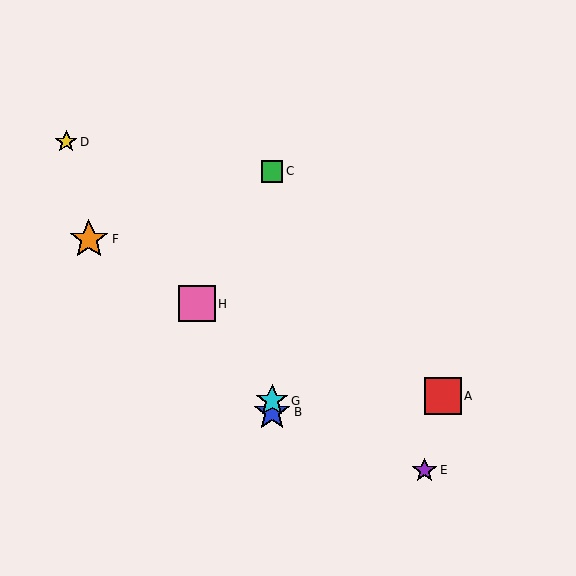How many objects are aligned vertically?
3 objects (B, C, G) are aligned vertically.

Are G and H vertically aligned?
No, G is at x≈272 and H is at x≈197.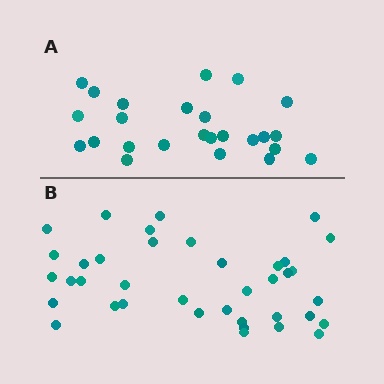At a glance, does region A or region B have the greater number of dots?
Region B (the bottom region) has more dots.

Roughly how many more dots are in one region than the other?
Region B has approximately 15 more dots than region A.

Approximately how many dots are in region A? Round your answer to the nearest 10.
About 20 dots. (The exact count is 25, which rounds to 20.)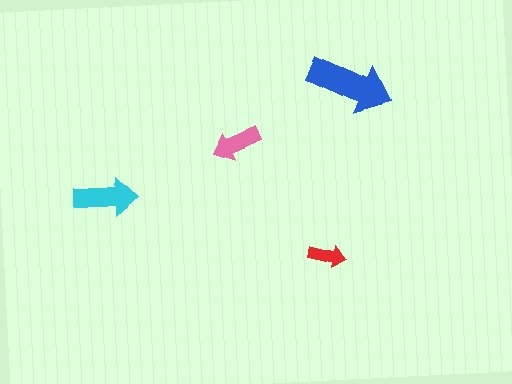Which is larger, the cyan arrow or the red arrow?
The cyan one.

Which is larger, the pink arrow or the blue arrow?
The blue one.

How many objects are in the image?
There are 4 objects in the image.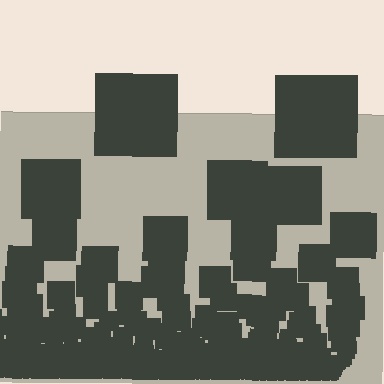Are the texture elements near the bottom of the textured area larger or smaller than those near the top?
Smaller. The gradient is inverted — elements near the bottom are smaller and denser.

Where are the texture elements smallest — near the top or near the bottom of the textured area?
Near the bottom.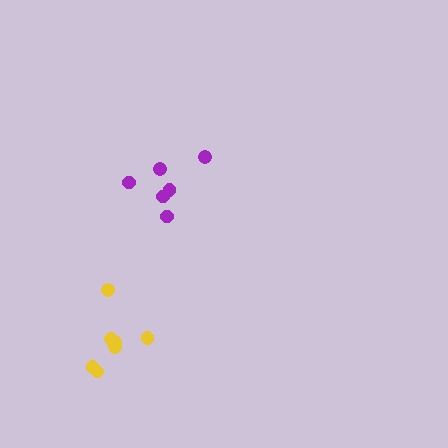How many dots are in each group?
Group 1: 7 dots, Group 2: 6 dots (13 total).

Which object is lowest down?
The yellow cluster is bottommost.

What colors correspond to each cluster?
The clusters are colored: yellow, purple.